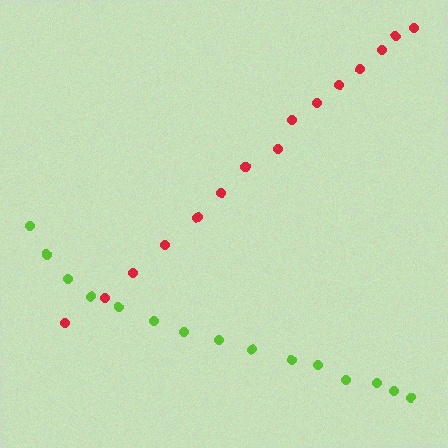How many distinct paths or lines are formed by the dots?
There are 2 distinct paths.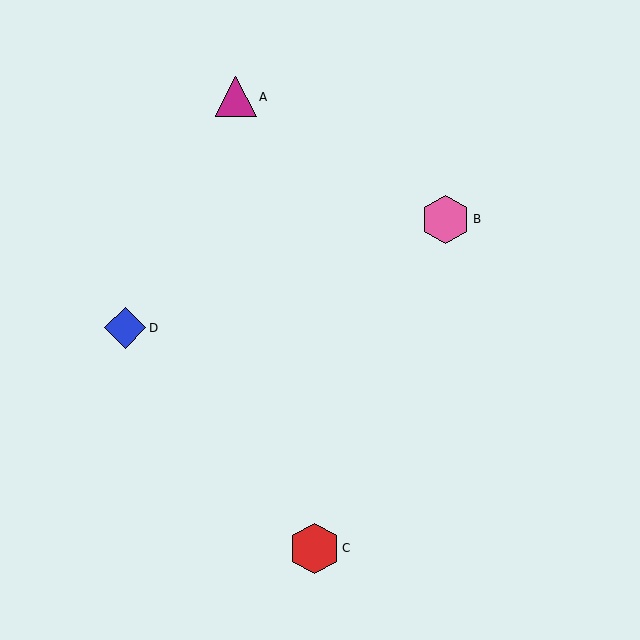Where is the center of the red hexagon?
The center of the red hexagon is at (314, 548).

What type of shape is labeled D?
Shape D is a blue diamond.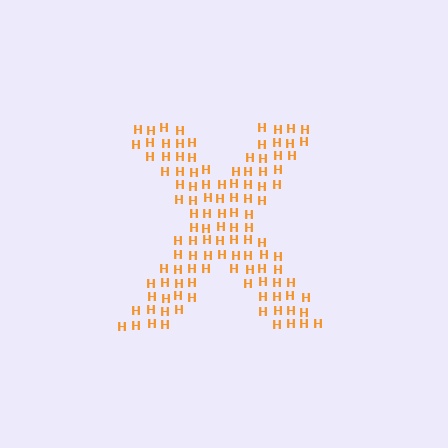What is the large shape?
The large shape is the letter X.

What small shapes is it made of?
It is made of small letter H's.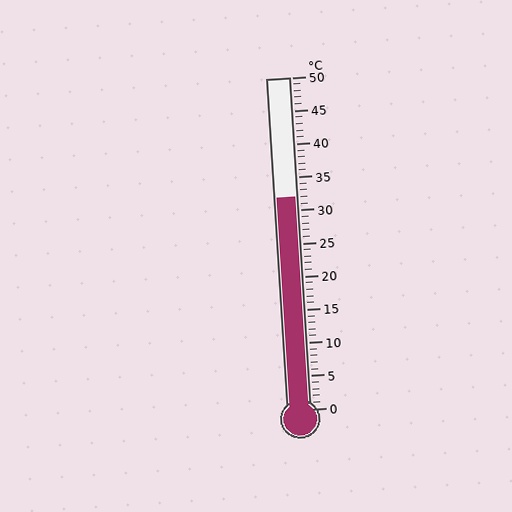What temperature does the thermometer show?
The thermometer shows approximately 32°C.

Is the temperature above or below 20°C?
The temperature is above 20°C.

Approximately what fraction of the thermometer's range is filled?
The thermometer is filled to approximately 65% of its range.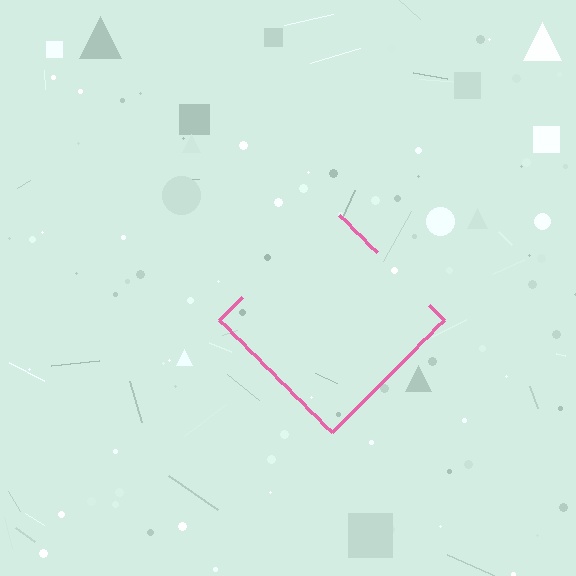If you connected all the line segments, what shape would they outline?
They would outline a diamond.